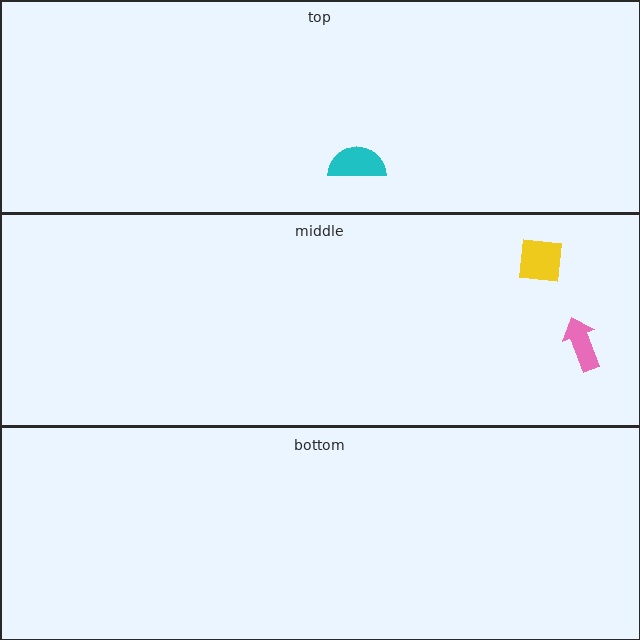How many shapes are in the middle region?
2.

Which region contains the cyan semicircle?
The top region.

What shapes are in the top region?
The cyan semicircle.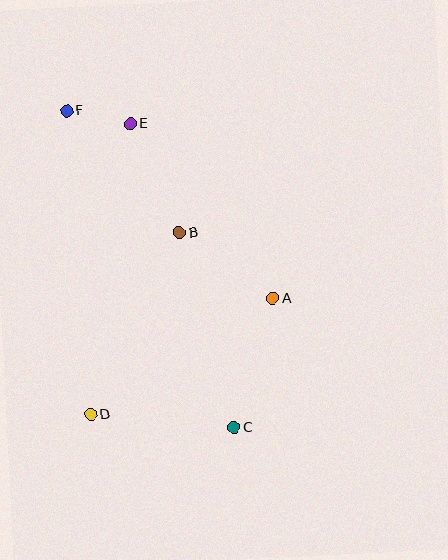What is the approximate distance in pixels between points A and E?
The distance between A and E is approximately 225 pixels.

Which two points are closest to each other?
Points E and F are closest to each other.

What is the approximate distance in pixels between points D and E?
The distance between D and E is approximately 294 pixels.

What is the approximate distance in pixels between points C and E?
The distance between C and E is approximately 321 pixels.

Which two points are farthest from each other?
Points C and F are farthest from each other.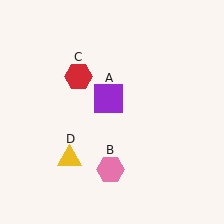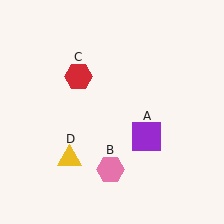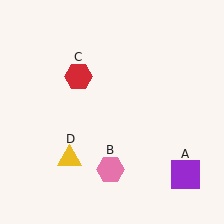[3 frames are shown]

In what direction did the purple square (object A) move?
The purple square (object A) moved down and to the right.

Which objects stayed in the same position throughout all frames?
Pink hexagon (object B) and red hexagon (object C) and yellow triangle (object D) remained stationary.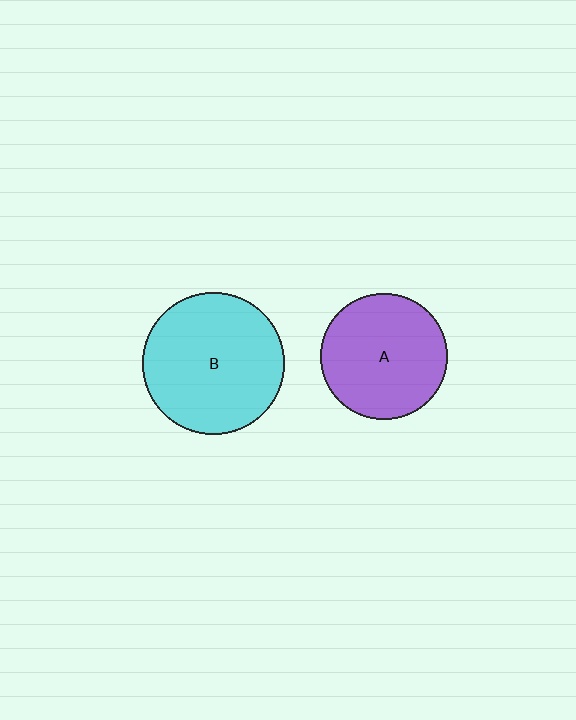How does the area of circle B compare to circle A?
Approximately 1.2 times.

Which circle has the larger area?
Circle B (cyan).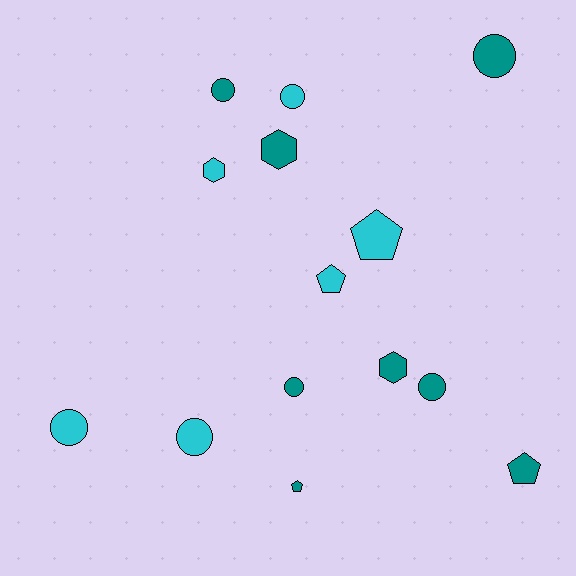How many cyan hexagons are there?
There is 1 cyan hexagon.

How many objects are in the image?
There are 14 objects.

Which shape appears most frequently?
Circle, with 7 objects.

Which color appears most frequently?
Teal, with 8 objects.